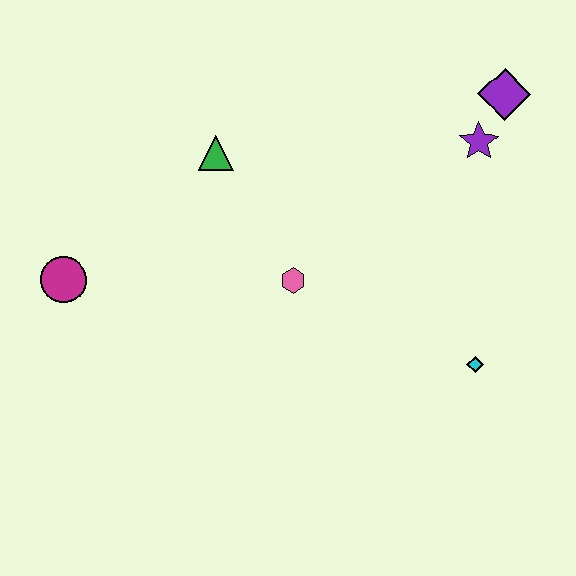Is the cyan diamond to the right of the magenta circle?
Yes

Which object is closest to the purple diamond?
The purple star is closest to the purple diamond.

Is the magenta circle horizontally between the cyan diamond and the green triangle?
No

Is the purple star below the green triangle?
No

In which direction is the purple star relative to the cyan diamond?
The purple star is above the cyan diamond.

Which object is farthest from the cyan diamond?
The magenta circle is farthest from the cyan diamond.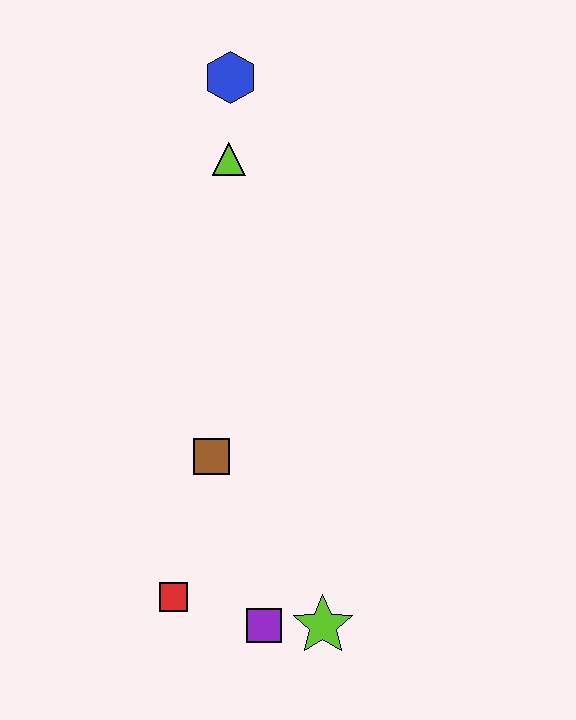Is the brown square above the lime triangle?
No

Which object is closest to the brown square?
The red square is closest to the brown square.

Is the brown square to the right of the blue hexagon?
No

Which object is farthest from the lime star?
The blue hexagon is farthest from the lime star.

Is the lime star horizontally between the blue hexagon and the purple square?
No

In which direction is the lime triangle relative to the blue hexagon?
The lime triangle is below the blue hexagon.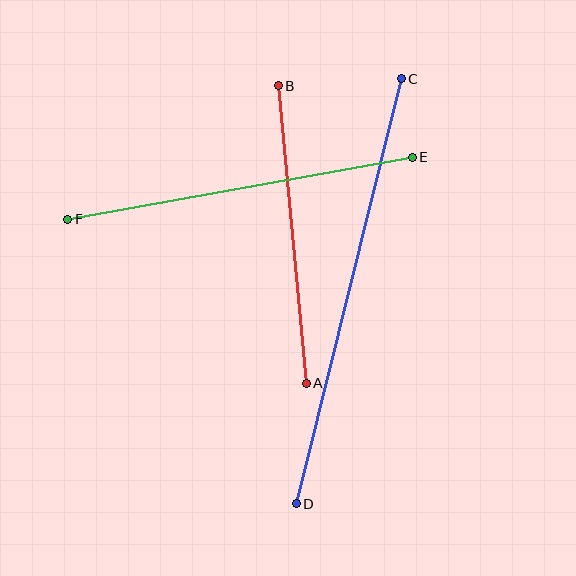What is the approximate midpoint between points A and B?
The midpoint is at approximately (292, 235) pixels.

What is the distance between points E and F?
The distance is approximately 350 pixels.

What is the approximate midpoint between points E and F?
The midpoint is at approximately (240, 188) pixels.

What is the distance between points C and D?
The distance is approximately 438 pixels.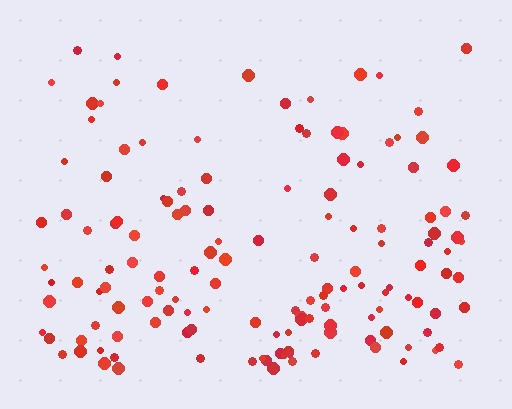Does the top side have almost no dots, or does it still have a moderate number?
Still a moderate number, just noticeably fewer than the bottom.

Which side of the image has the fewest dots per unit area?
The top.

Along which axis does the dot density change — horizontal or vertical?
Vertical.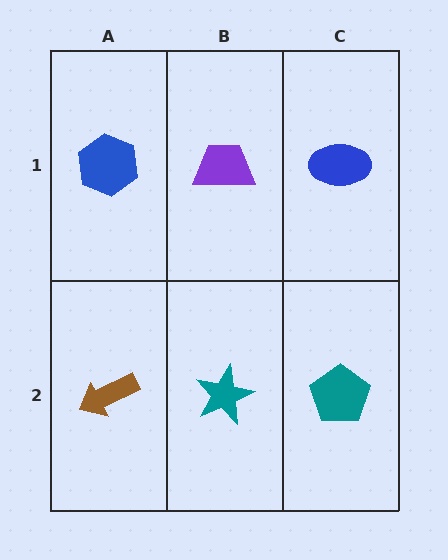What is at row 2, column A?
A brown arrow.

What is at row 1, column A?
A blue hexagon.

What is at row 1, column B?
A purple trapezoid.